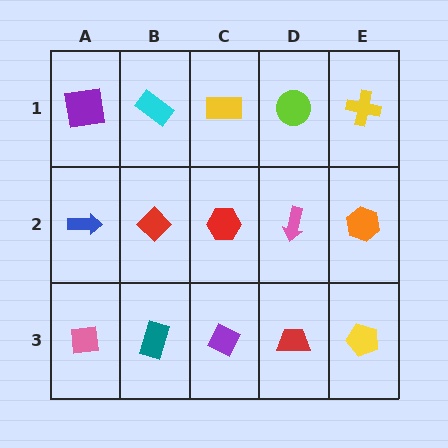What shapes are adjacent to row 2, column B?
A cyan rectangle (row 1, column B), a teal rectangle (row 3, column B), a blue arrow (row 2, column A), a red hexagon (row 2, column C).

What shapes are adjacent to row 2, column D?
A lime circle (row 1, column D), a red trapezoid (row 3, column D), a red hexagon (row 2, column C), an orange hexagon (row 2, column E).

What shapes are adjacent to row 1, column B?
A red diamond (row 2, column B), a purple square (row 1, column A), a yellow rectangle (row 1, column C).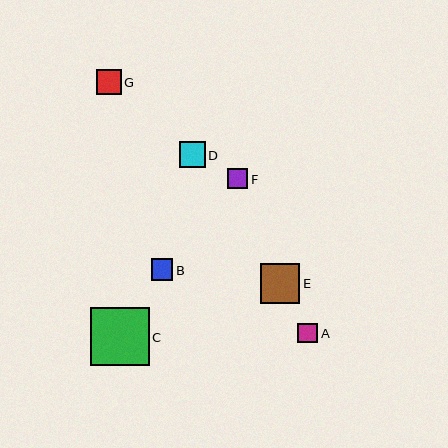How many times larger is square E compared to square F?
Square E is approximately 2.0 times the size of square F.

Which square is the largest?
Square C is the largest with a size of approximately 59 pixels.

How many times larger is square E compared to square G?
Square E is approximately 1.6 times the size of square G.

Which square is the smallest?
Square F is the smallest with a size of approximately 20 pixels.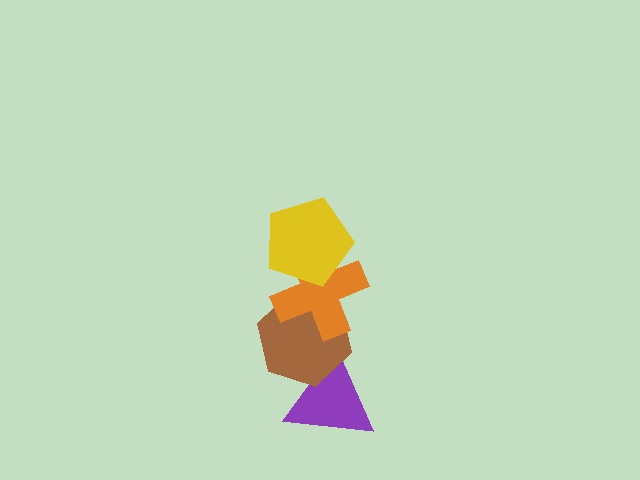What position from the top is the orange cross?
The orange cross is 2nd from the top.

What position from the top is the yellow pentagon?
The yellow pentagon is 1st from the top.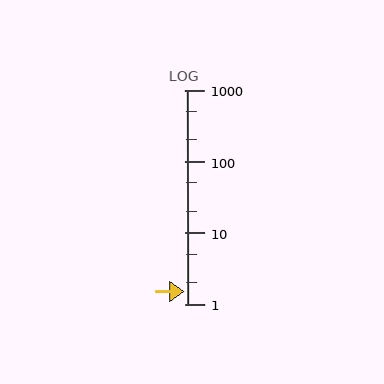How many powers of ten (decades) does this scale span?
The scale spans 3 decades, from 1 to 1000.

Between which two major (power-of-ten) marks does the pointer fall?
The pointer is between 1 and 10.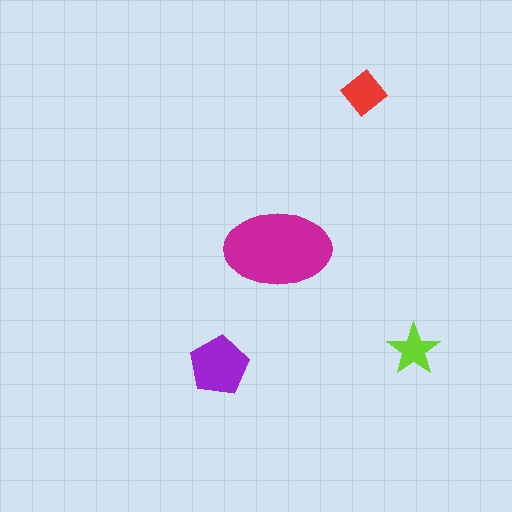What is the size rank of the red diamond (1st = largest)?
3rd.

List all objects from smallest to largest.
The lime star, the red diamond, the purple pentagon, the magenta ellipse.